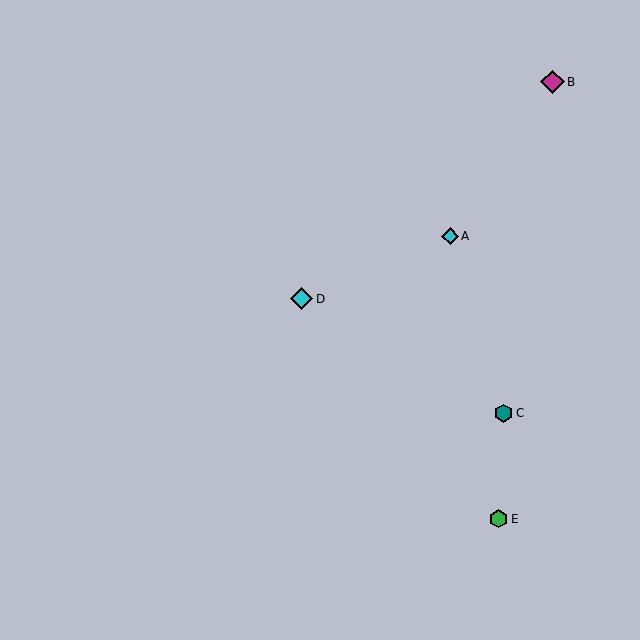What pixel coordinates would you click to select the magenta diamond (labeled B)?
Click at (552, 82) to select the magenta diamond B.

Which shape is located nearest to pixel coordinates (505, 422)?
The teal hexagon (labeled C) at (504, 413) is nearest to that location.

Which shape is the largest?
The magenta diamond (labeled B) is the largest.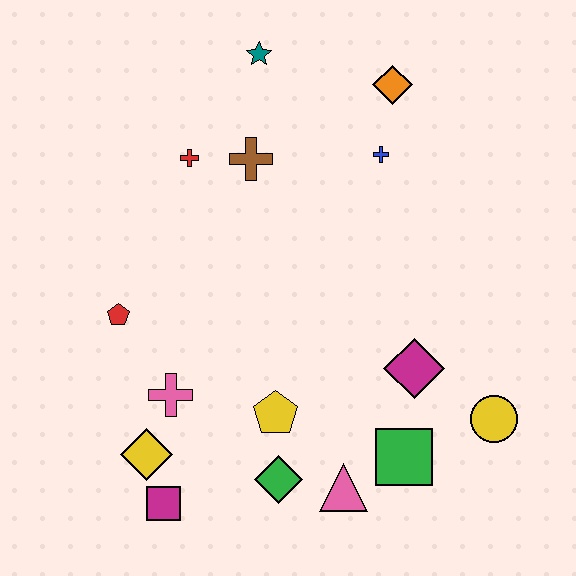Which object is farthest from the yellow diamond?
The orange diamond is farthest from the yellow diamond.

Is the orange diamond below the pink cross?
No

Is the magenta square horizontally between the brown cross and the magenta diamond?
No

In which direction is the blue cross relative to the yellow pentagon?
The blue cross is above the yellow pentagon.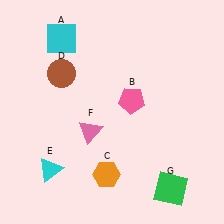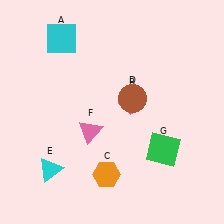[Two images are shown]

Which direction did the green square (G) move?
The green square (G) moved up.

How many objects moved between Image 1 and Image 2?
2 objects moved between the two images.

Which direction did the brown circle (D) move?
The brown circle (D) moved right.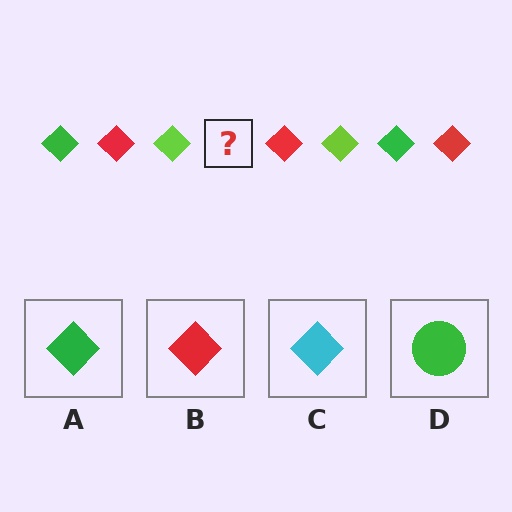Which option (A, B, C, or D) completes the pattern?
A.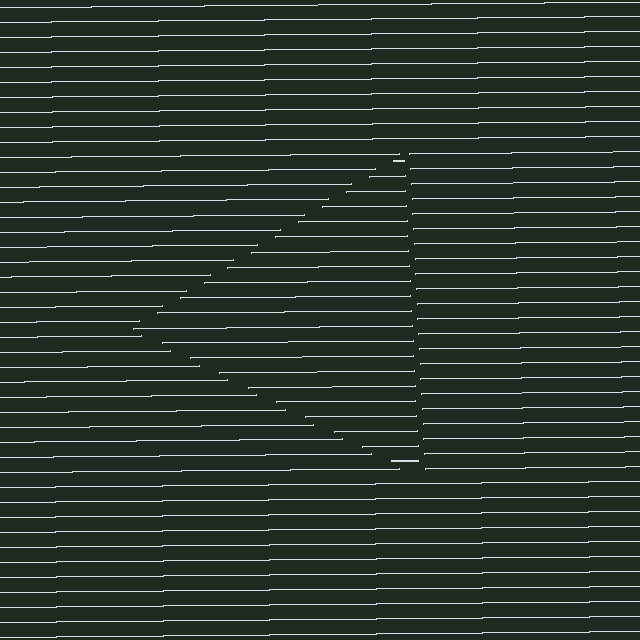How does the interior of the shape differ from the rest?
The interior of the shape contains the same grating, shifted by half a period — the contour is defined by the phase discontinuity where line-ends from the inner and outer gratings abut.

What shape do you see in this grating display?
An illusory triangle. The interior of the shape contains the same grating, shifted by half a period — the contour is defined by the phase discontinuity where line-ends from the inner and outer gratings abut.